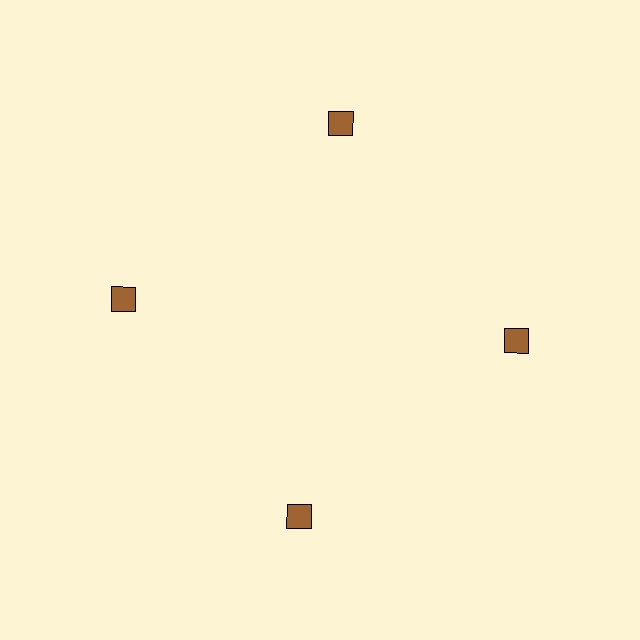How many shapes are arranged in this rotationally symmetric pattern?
There are 4 shapes, arranged in 4 groups of 1.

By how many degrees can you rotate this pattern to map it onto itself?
The pattern maps onto itself every 90 degrees of rotation.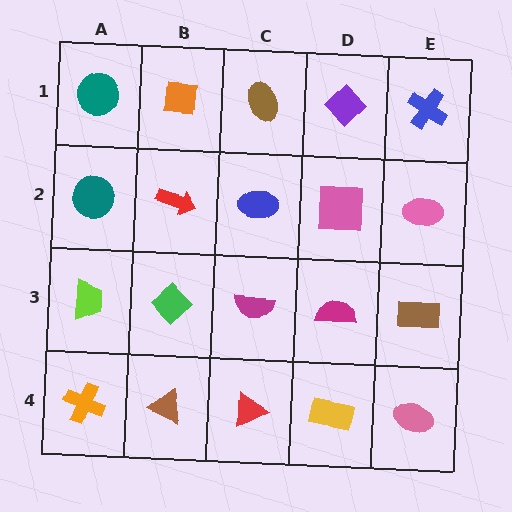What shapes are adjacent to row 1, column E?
A pink ellipse (row 2, column E), a purple diamond (row 1, column D).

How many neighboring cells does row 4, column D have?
3.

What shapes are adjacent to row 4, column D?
A magenta semicircle (row 3, column D), a red triangle (row 4, column C), a pink ellipse (row 4, column E).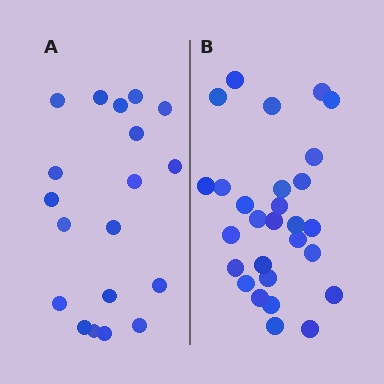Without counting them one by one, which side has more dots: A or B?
Region B (the right region) has more dots.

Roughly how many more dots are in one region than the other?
Region B has roughly 8 or so more dots than region A.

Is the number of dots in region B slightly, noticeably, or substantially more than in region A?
Region B has substantially more. The ratio is roughly 1.5 to 1.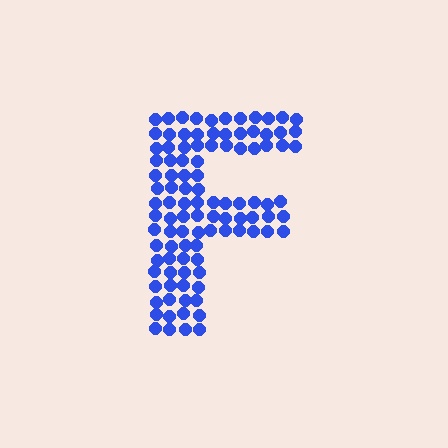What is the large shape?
The large shape is the letter F.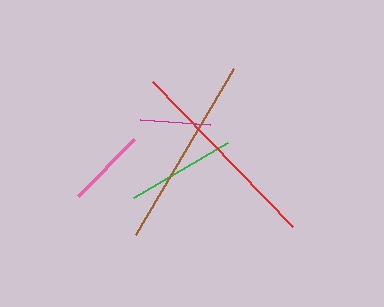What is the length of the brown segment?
The brown segment is approximately 192 pixels long.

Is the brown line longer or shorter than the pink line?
The brown line is longer than the pink line.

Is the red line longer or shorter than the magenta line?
The red line is longer than the magenta line.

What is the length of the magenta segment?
The magenta segment is approximately 71 pixels long.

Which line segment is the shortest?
The magenta line is the shortest at approximately 71 pixels.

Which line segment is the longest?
The red line is the longest at approximately 202 pixels.